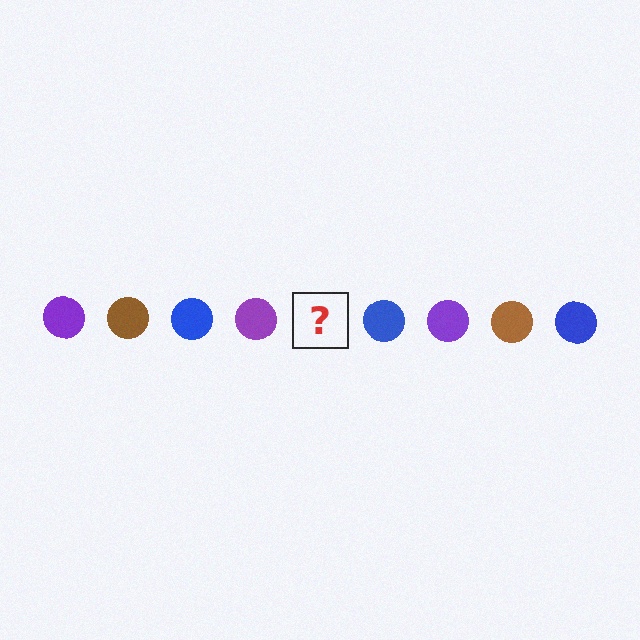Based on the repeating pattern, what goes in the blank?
The blank should be a brown circle.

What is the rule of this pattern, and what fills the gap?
The rule is that the pattern cycles through purple, brown, blue circles. The gap should be filled with a brown circle.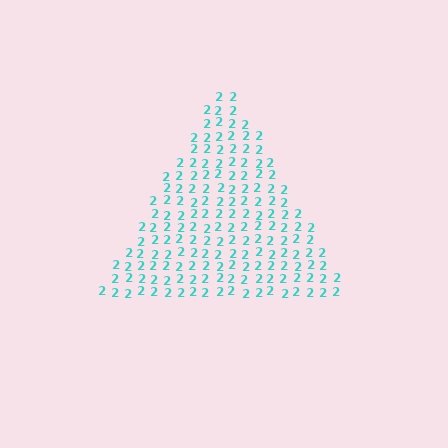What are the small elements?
The small elements are digit 2's.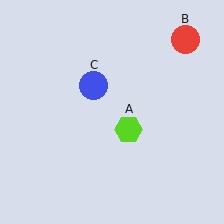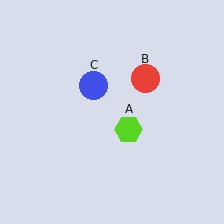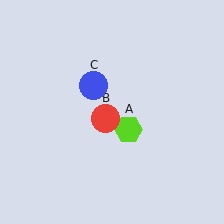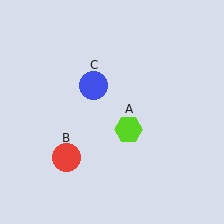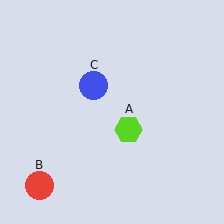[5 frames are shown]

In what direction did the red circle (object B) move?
The red circle (object B) moved down and to the left.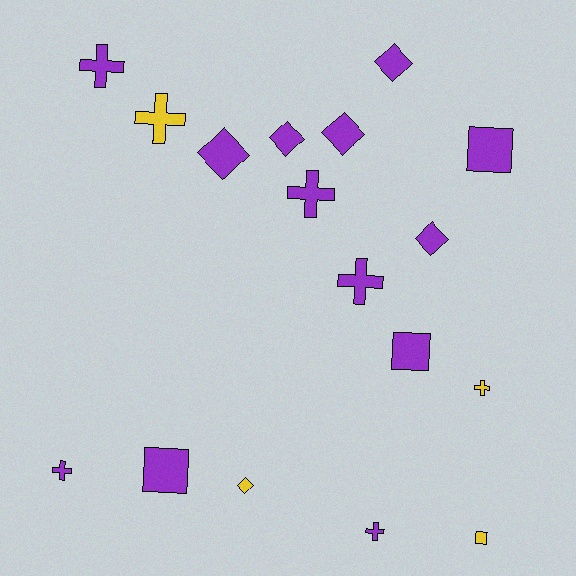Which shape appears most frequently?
Cross, with 7 objects.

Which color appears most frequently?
Purple, with 13 objects.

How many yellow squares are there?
There is 1 yellow square.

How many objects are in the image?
There are 17 objects.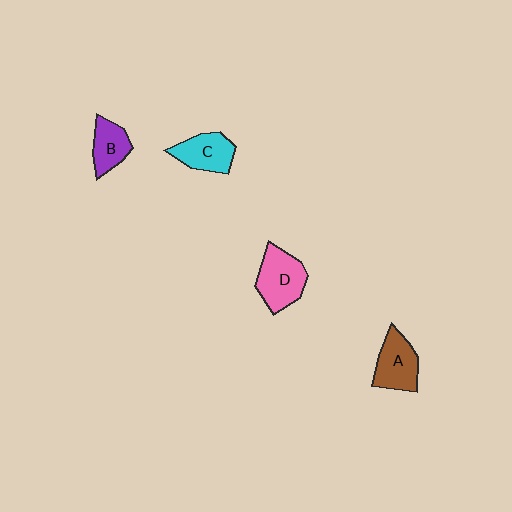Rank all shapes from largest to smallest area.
From largest to smallest: D (pink), A (brown), C (cyan), B (purple).